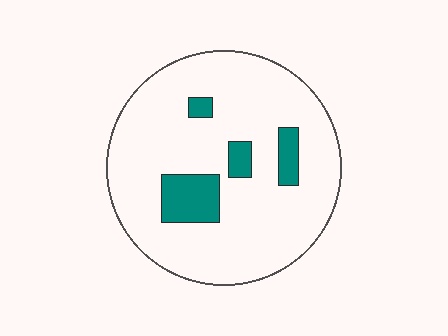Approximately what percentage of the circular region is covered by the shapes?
Approximately 15%.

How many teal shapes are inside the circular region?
4.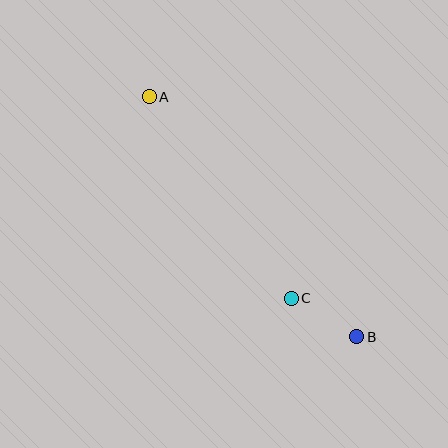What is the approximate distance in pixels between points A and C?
The distance between A and C is approximately 246 pixels.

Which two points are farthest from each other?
Points A and B are farthest from each other.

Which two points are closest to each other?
Points B and C are closest to each other.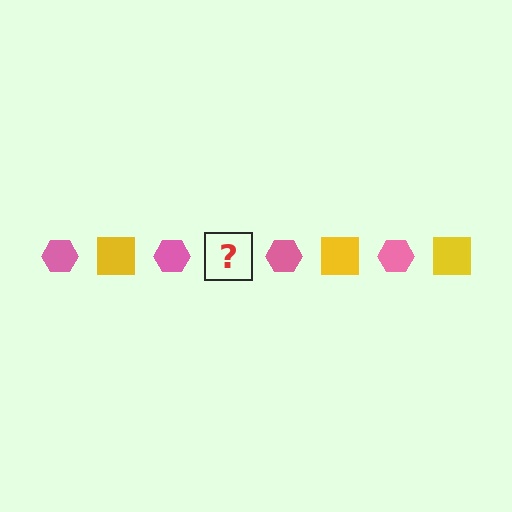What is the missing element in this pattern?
The missing element is a yellow square.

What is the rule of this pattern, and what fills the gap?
The rule is that the pattern alternates between pink hexagon and yellow square. The gap should be filled with a yellow square.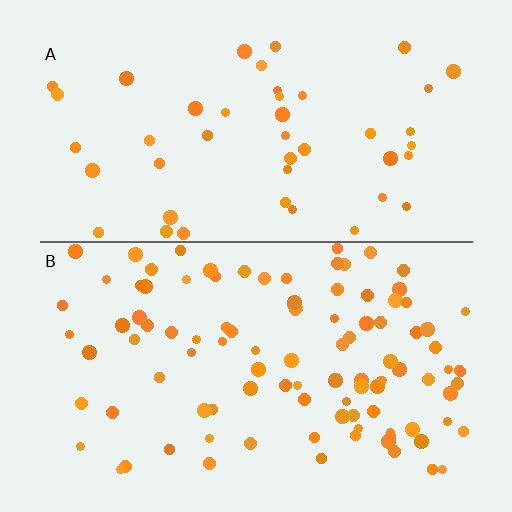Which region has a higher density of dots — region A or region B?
B (the bottom).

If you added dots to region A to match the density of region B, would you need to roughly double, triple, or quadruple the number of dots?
Approximately double.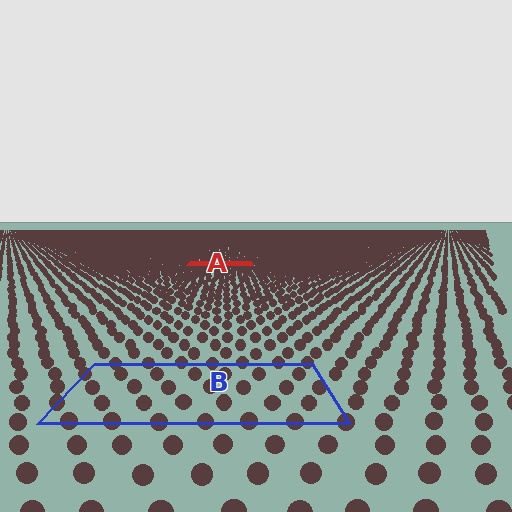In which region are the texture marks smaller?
The texture marks are smaller in region A, because it is farther away.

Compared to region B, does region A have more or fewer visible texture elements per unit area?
Region A has more texture elements per unit area — they are packed more densely because it is farther away.